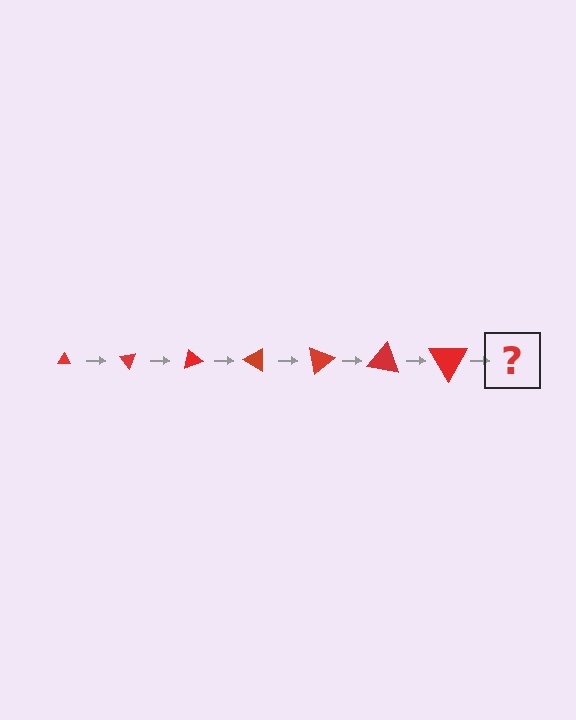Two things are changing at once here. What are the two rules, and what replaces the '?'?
The two rules are that the triangle grows larger each step and it rotates 50 degrees each step. The '?' should be a triangle, larger than the previous one and rotated 350 degrees from the start.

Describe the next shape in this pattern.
It should be a triangle, larger than the previous one and rotated 350 degrees from the start.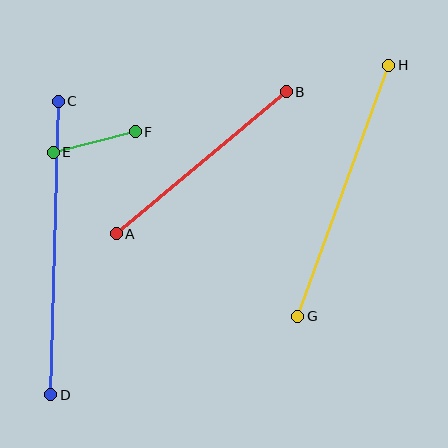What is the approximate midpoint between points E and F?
The midpoint is at approximately (94, 142) pixels.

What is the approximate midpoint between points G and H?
The midpoint is at approximately (343, 191) pixels.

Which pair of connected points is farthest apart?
Points C and D are farthest apart.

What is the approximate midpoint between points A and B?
The midpoint is at approximately (201, 163) pixels.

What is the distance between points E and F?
The distance is approximately 84 pixels.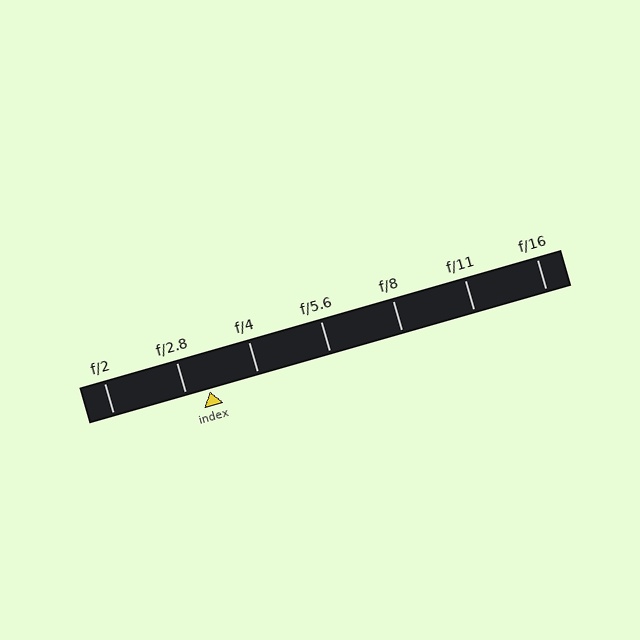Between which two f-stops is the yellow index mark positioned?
The index mark is between f/2.8 and f/4.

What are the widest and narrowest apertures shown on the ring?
The widest aperture shown is f/2 and the narrowest is f/16.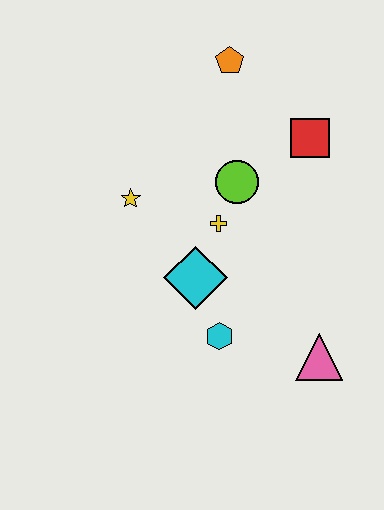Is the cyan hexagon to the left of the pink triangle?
Yes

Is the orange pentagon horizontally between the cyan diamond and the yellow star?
No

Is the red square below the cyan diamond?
No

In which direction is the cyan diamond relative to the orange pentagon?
The cyan diamond is below the orange pentagon.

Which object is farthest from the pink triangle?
The orange pentagon is farthest from the pink triangle.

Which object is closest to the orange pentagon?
The red square is closest to the orange pentagon.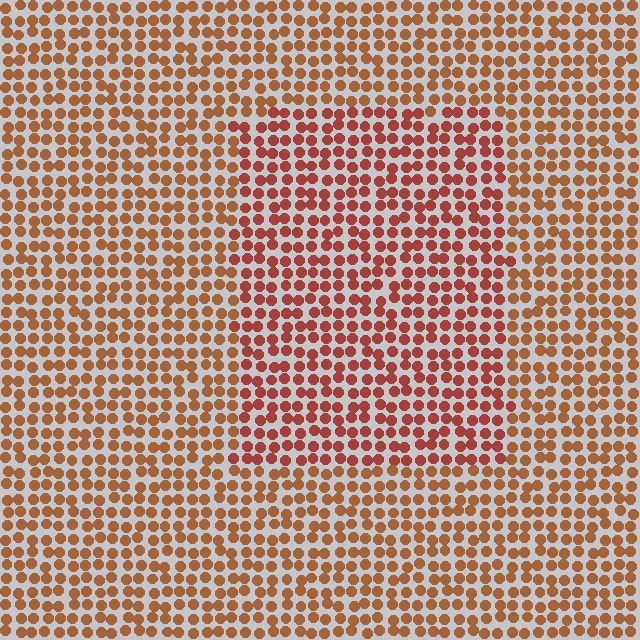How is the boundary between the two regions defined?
The boundary is defined purely by a slight shift in hue (about 21 degrees). Spacing, size, and orientation are identical on both sides.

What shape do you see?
I see a rectangle.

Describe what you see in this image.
The image is filled with small brown elements in a uniform arrangement. A rectangle-shaped region is visible where the elements are tinted to a slightly different hue, forming a subtle color boundary.